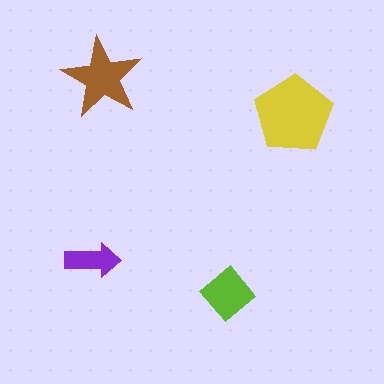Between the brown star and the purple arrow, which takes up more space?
The brown star.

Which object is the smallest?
The purple arrow.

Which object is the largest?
The yellow pentagon.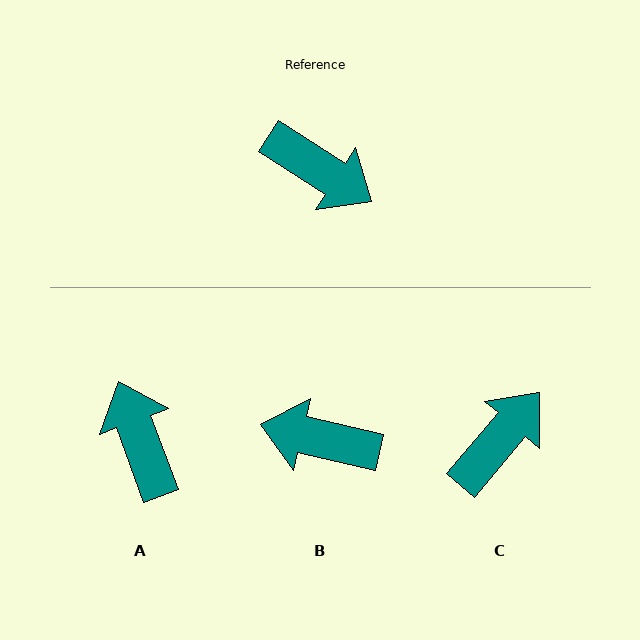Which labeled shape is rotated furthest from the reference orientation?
B, about 161 degrees away.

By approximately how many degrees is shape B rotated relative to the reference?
Approximately 161 degrees clockwise.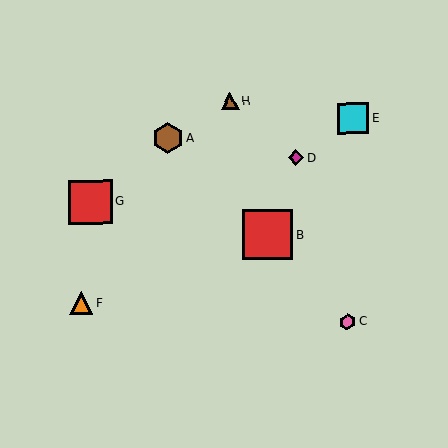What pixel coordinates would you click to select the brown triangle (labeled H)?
Click at (230, 101) to select the brown triangle H.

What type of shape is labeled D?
Shape D is a magenta diamond.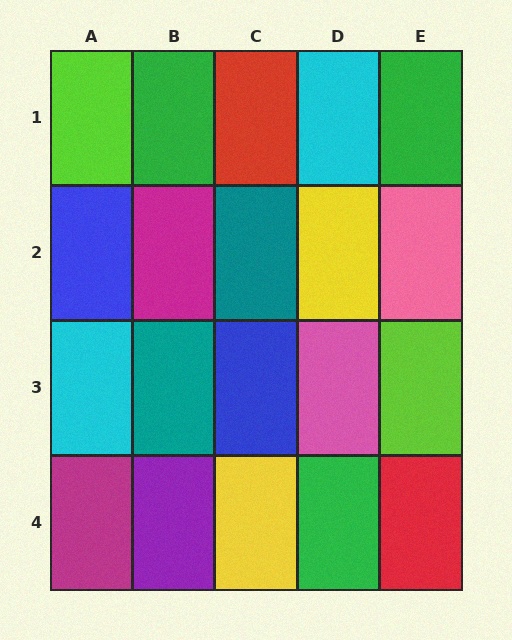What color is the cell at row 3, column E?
Lime.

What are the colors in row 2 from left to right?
Blue, magenta, teal, yellow, pink.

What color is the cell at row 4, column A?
Magenta.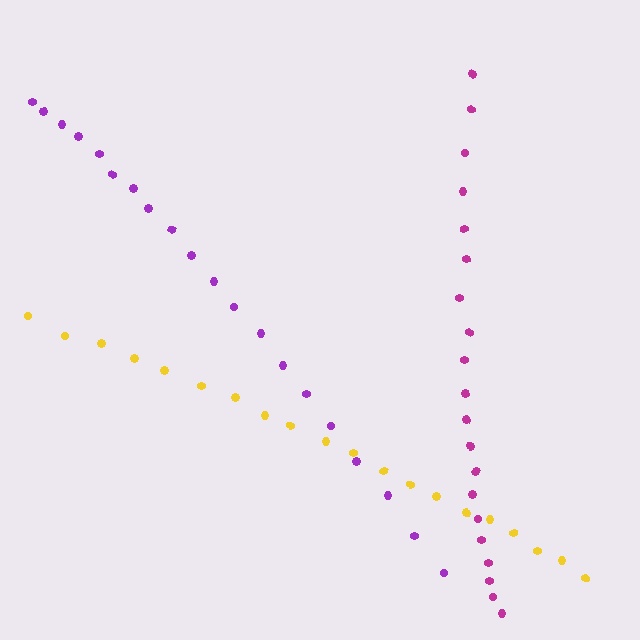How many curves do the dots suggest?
There are 3 distinct paths.